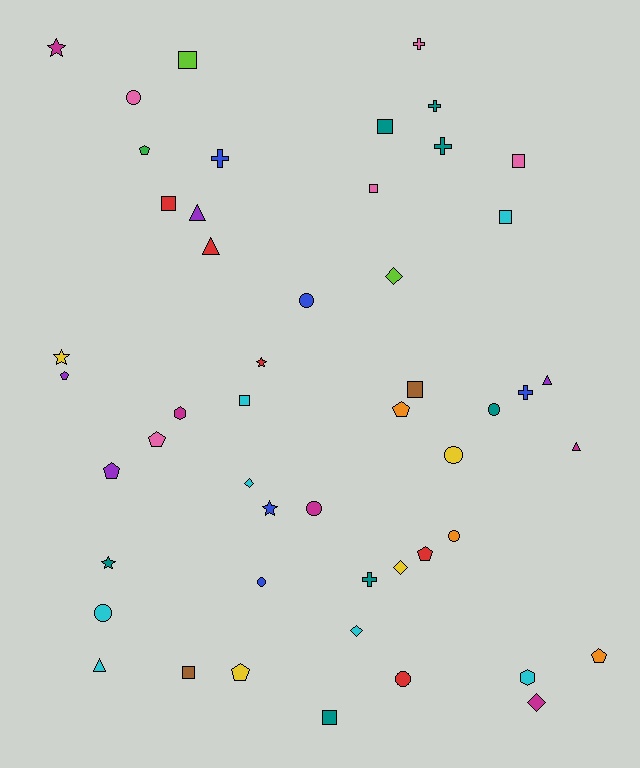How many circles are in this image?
There are 9 circles.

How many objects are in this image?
There are 50 objects.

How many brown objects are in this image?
There are 2 brown objects.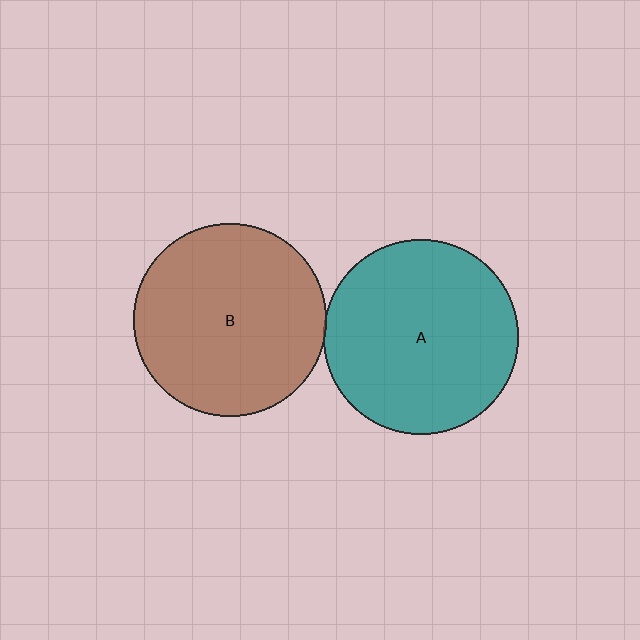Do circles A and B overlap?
Yes.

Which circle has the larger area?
Circle A (teal).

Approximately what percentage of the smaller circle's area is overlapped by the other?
Approximately 5%.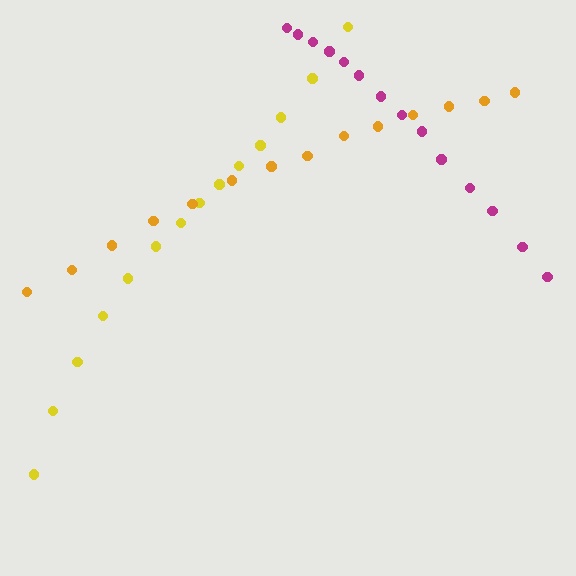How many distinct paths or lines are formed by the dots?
There are 3 distinct paths.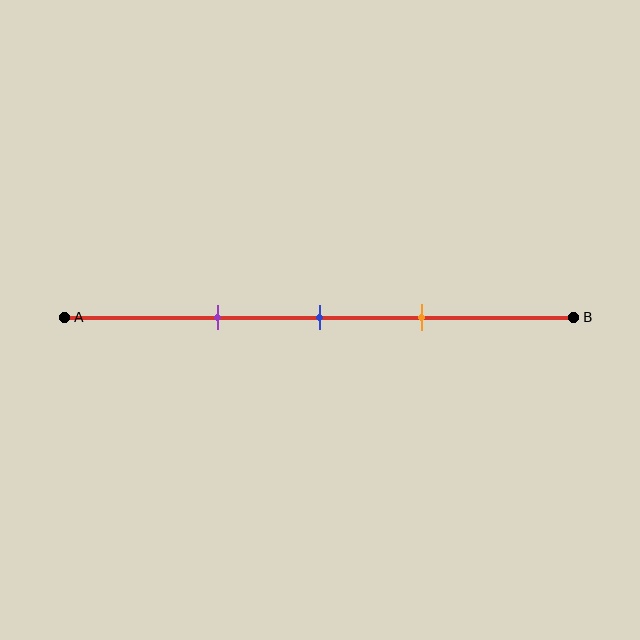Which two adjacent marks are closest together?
The blue and orange marks are the closest adjacent pair.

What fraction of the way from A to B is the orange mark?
The orange mark is approximately 70% (0.7) of the way from A to B.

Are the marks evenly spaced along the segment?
Yes, the marks are approximately evenly spaced.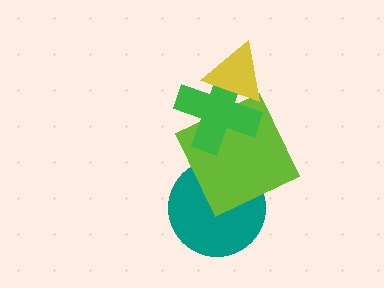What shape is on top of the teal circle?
The lime square is on top of the teal circle.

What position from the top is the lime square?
The lime square is 3rd from the top.